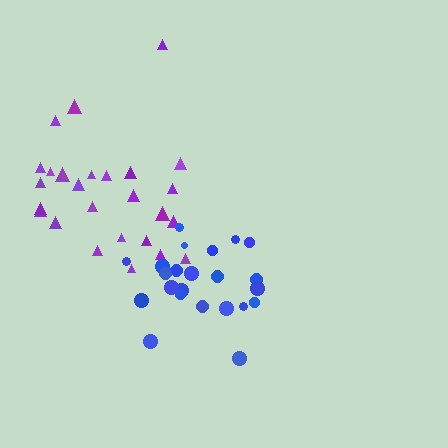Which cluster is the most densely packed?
Blue.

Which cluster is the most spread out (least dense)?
Purple.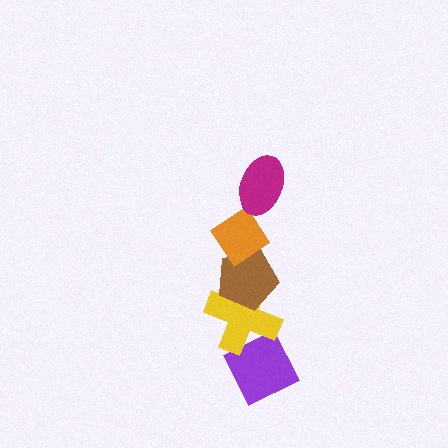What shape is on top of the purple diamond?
The yellow cross is on top of the purple diamond.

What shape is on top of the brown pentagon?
The orange diamond is on top of the brown pentagon.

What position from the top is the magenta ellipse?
The magenta ellipse is 1st from the top.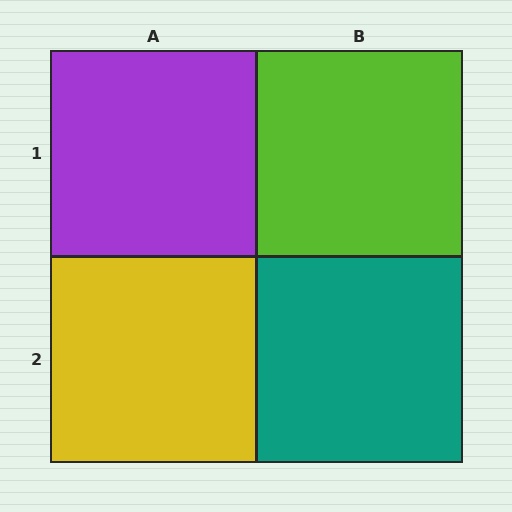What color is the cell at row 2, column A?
Yellow.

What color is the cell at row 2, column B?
Teal.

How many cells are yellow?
1 cell is yellow.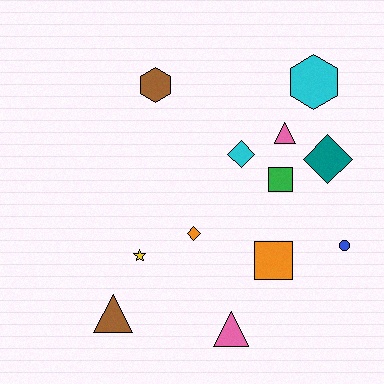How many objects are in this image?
There are 12 objects.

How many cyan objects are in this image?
There are 2 cyan objects.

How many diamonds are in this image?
There are 3 diamonds.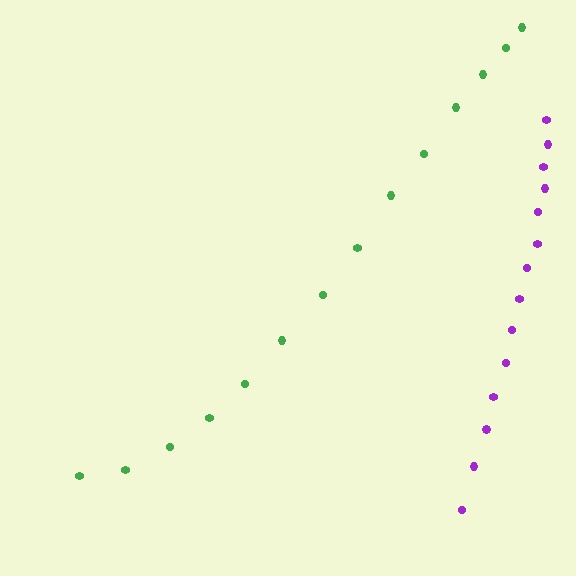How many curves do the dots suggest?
There are 2 distinct paths.